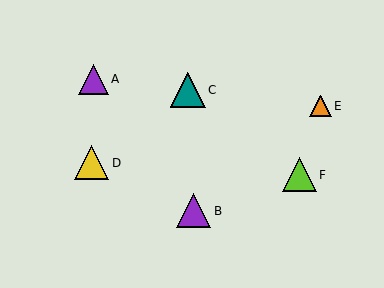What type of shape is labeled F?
Shape F is a lime triangle.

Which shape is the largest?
The teal triangle (labeled C) is the largest.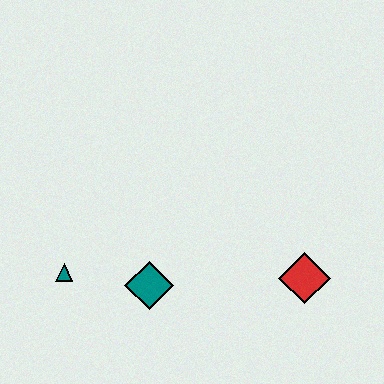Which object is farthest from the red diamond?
The teal triangle is farthest from the red diamond.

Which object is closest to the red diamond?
The teal diamond is closest to the red diamond.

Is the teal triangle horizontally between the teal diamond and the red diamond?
No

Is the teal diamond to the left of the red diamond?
Yes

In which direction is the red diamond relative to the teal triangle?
The red diamond is to the right of the teal triangle.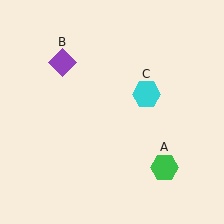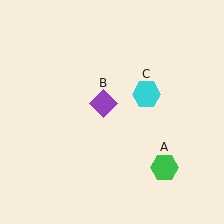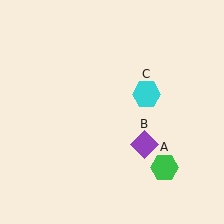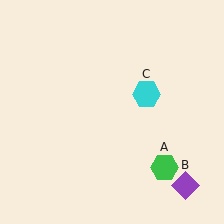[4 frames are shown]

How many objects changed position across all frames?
1 object changed position: purple diamond (object B).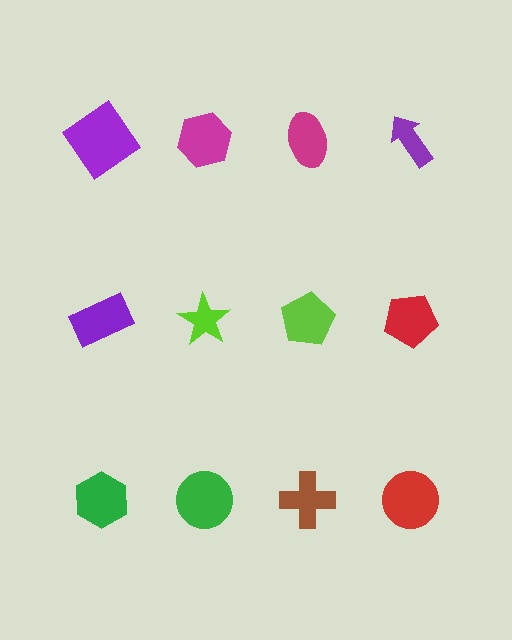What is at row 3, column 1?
A green hexagon.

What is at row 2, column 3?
A lime pentagon.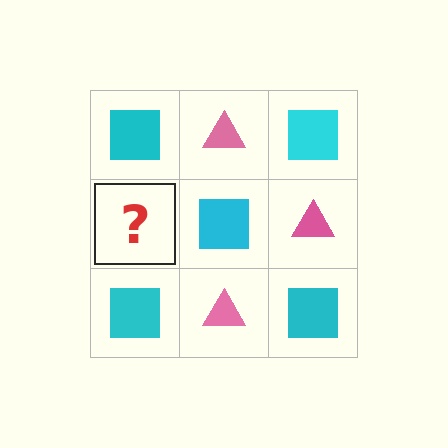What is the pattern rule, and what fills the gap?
The rule is that it alternates cyan square and pink triangle in a checkerboard pattern. The gap should be filled with a pink triangle.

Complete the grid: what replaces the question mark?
The question mark should be replaced with a pink triangle.